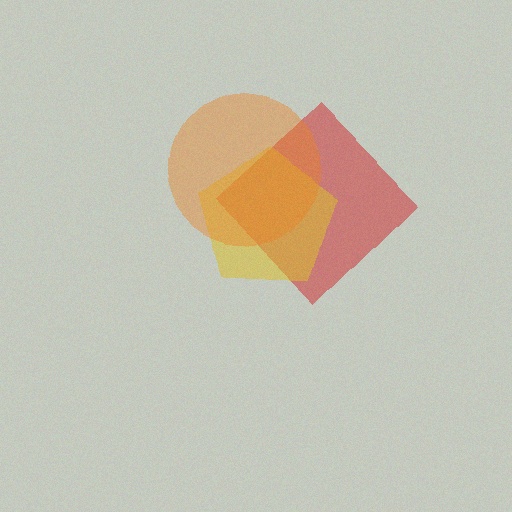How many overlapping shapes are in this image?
There are 3 overlapping shapes in the image.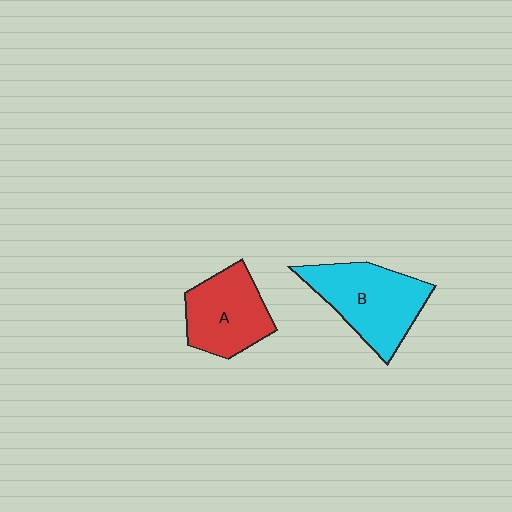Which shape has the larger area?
Shape B (cyan).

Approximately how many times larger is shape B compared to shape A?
Approximately 1.2 times.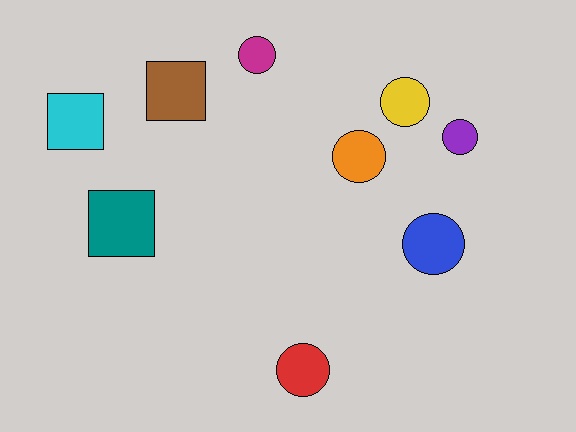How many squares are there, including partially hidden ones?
There are 3 squares.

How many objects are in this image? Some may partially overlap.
There are 9 objects.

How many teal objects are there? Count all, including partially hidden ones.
There is 1 teal object.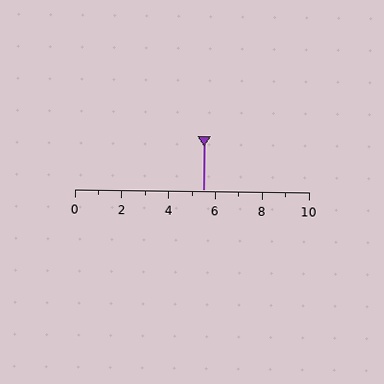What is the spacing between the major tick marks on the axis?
The major ticks are spaced 2 apart.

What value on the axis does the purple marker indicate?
The marker indicates approximately 5.5.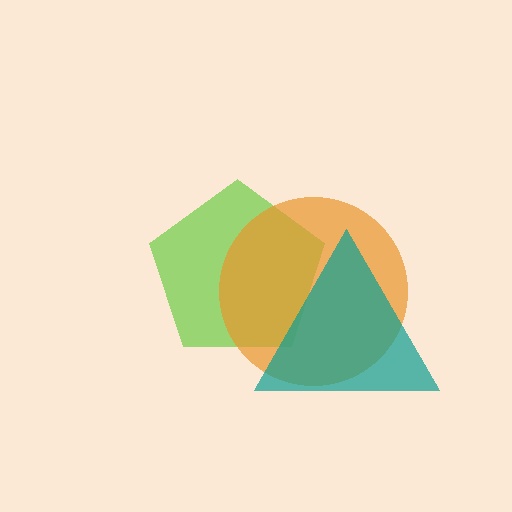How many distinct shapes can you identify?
There are 3 distinct shapes: a lime pentagon, an orange circle, a teal triangle.